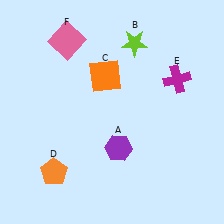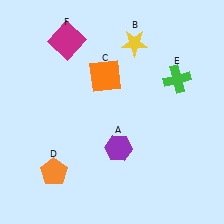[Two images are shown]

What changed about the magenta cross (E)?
In Image 1, E is magenta. In Image 2, it changed to green.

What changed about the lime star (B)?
In Image 1, B is lime. In Image 2, it changed to yellow.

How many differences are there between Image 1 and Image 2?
There are 3 differences between the two images.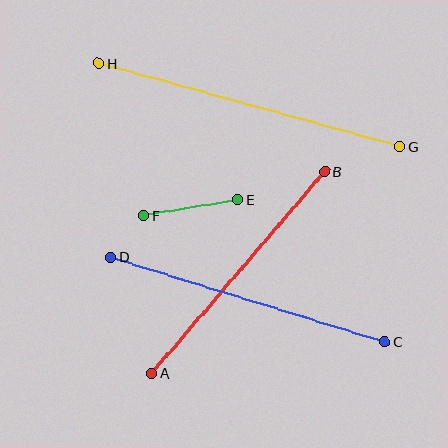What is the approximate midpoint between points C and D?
The midpoint is at approximately (248, 299) pixels.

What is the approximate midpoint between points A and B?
The midpoint is at approximately (238, 273) pixels.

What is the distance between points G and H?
The distance is approximately 312 pixels.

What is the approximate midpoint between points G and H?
The midpoint is at approximately (250, 105) pixels.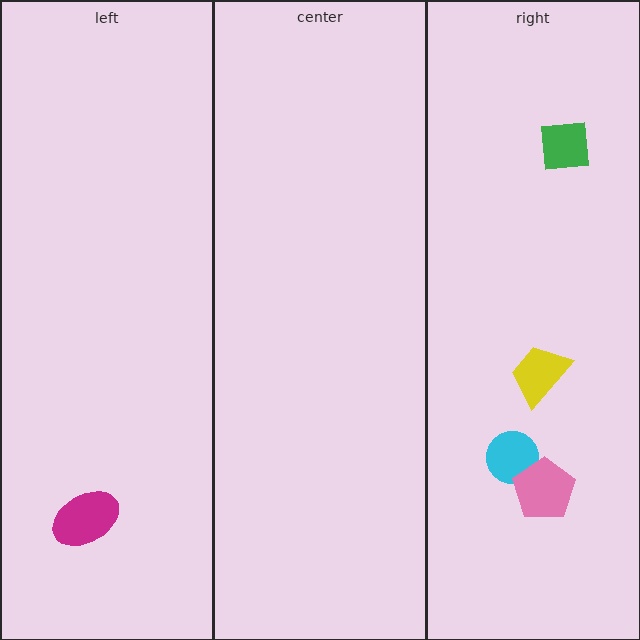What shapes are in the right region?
The cyan circle, the yellow trapezoid, the green square, the pink pentagon.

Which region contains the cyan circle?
The right region.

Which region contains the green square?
The right region.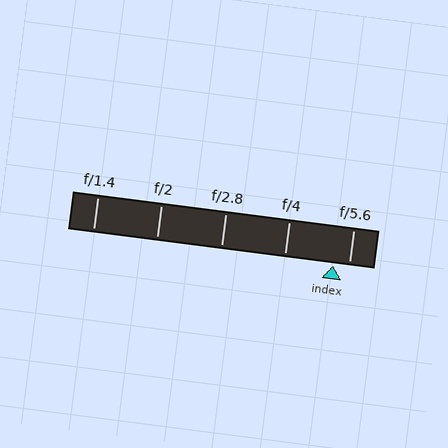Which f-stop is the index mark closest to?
The index mark is closest to f/5.6.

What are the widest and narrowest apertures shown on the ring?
The widest aperture shown is f/1.4 and the narrowest is f/5.6.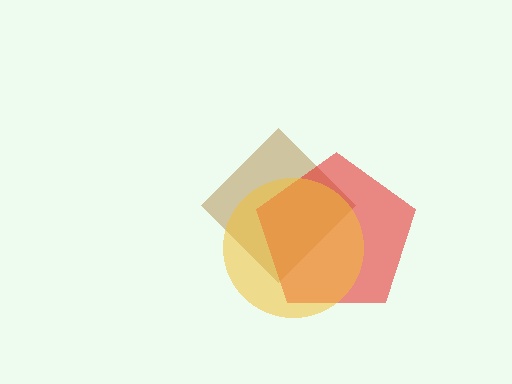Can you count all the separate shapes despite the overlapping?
Yes, there are 3 separate shapes.